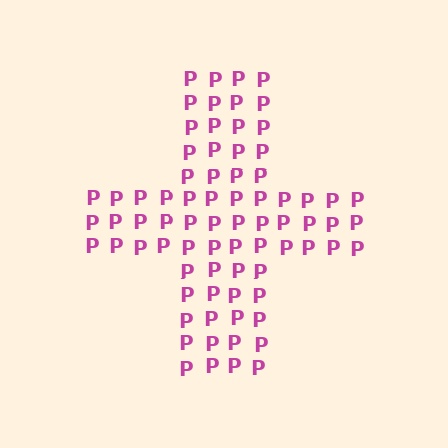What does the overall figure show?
The overall figure shows a cross.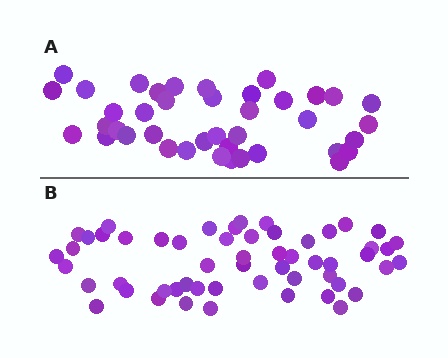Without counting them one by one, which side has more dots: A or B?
Region B (the bottom region) has more dots.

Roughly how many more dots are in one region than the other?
Region B has approximately 15 more dots than region A.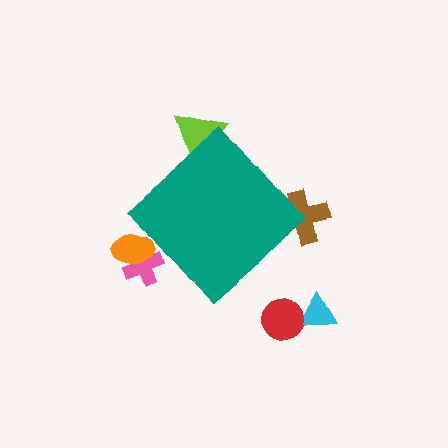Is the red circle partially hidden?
No, the red circle is fully visible.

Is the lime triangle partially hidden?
Yes, the lime triangle is partially hidden behind the teal diamond.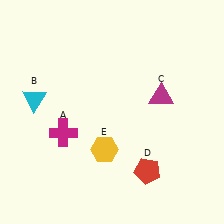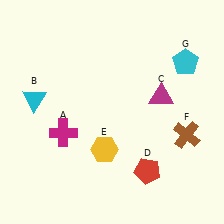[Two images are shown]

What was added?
A brown cross (F), a cyan pentagon (G) were added in Image 2.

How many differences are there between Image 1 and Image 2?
There are 2 differences between the two images.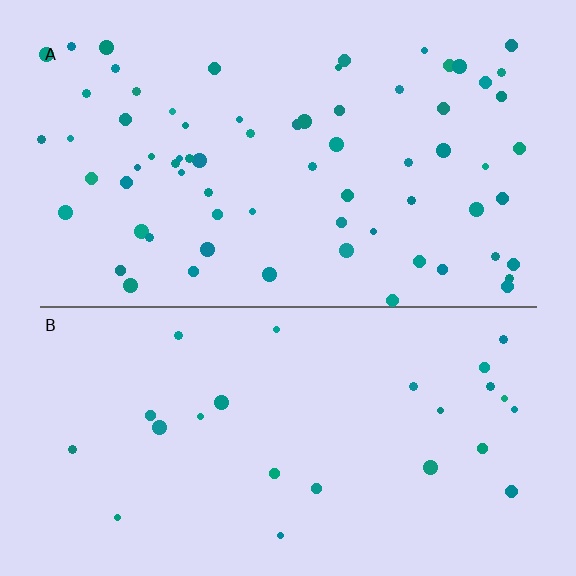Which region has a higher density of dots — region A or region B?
A (the top).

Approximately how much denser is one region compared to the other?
Approximately 2.8× — region A over region B.